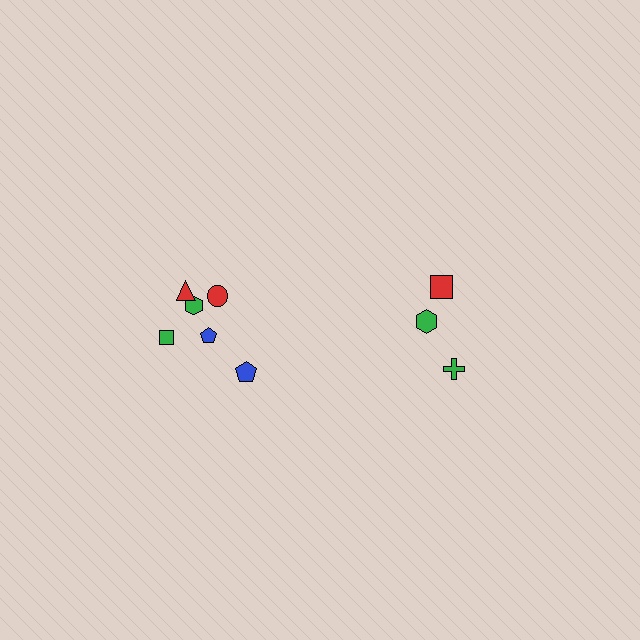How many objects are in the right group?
There are 3 objects.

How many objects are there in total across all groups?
There are 9 objects.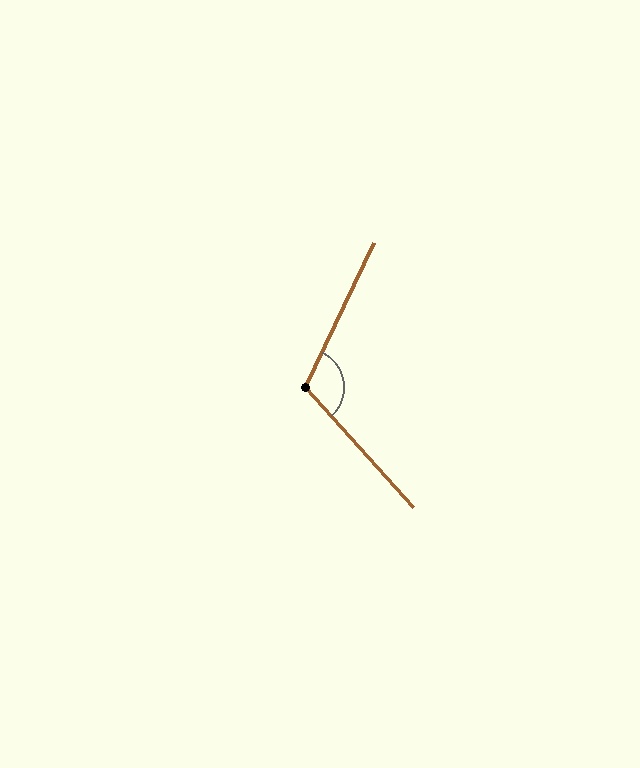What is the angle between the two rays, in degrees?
Approximately 113 degrees.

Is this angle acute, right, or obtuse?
It is obtuse.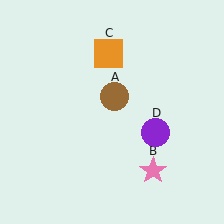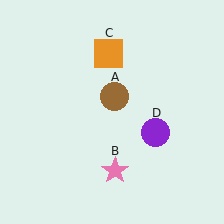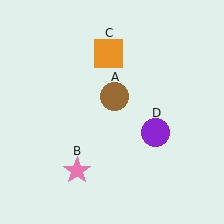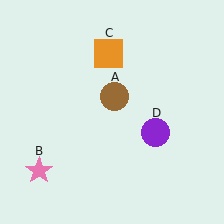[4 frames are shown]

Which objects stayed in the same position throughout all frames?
Brown circle (object A) and orange square (object C) and purple circle (object D) remained stationary.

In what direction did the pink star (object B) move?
The pink star (object B) moved left.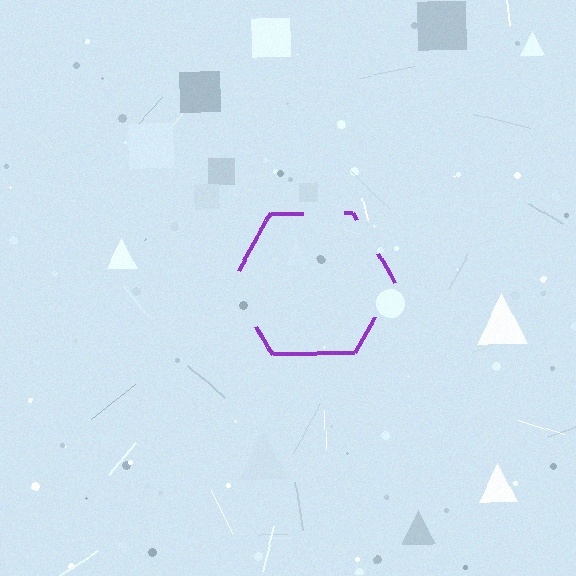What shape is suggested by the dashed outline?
The dashed outline suggests a hexagon.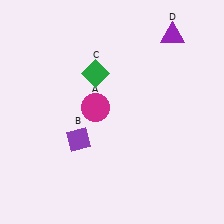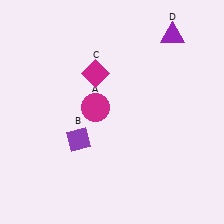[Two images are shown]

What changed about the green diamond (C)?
In Image 1, C is green. In Image 2, it changed to magenta.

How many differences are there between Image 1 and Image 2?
There is 1 difference between the two images.